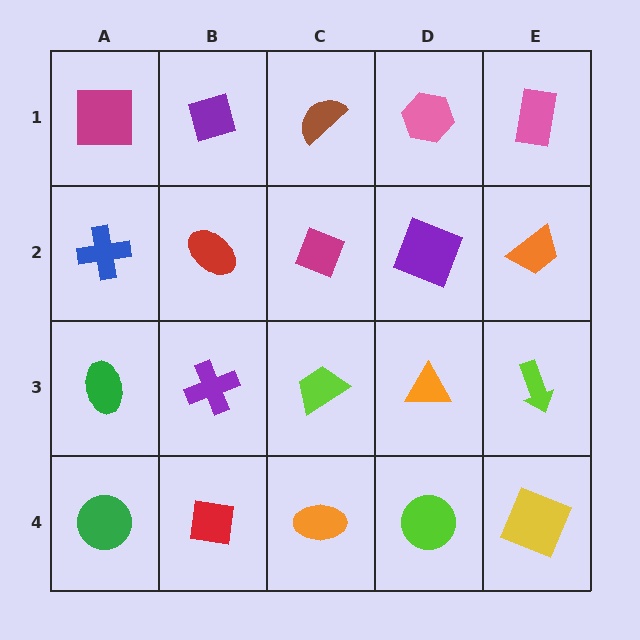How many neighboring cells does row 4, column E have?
2.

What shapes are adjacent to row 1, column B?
A red ellipse (row 2, column B), a magenta square (row 1, column A), a brown semicircle (row 1, column C).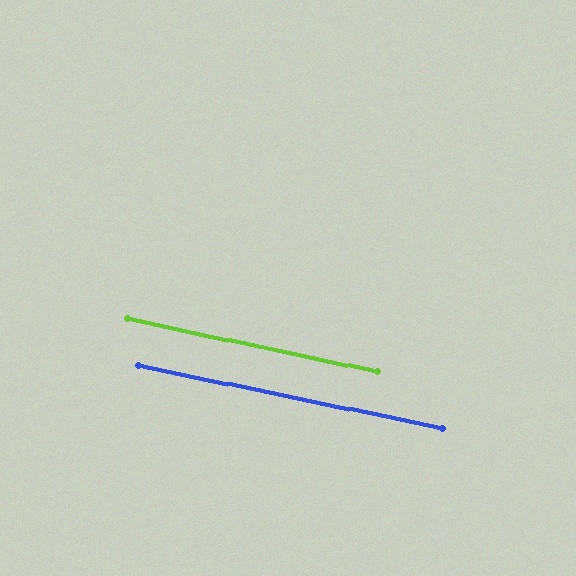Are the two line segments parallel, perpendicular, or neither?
Parallel — their directions differ by only 0.3°.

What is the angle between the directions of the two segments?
Approximately 0 degrees.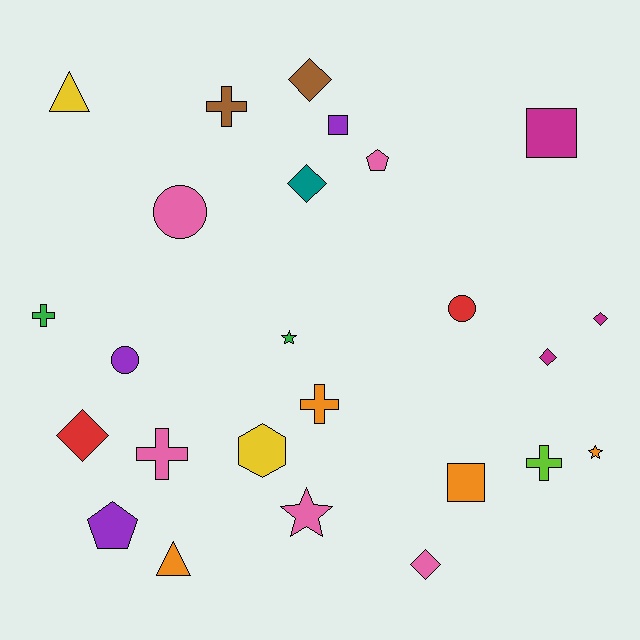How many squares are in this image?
There are 3 squares.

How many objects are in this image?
There are 25 objects.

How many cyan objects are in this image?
There are no cyan objects.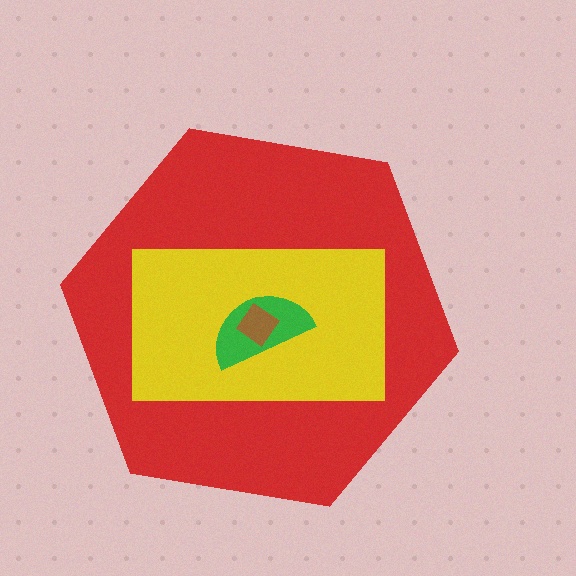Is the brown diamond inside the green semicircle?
Yes.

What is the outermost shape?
The red hexagon.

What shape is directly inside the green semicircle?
The brown diamond.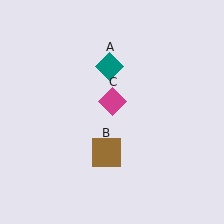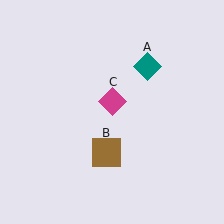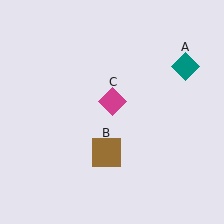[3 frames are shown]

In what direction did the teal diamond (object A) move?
The teal diamond (object A) moved right.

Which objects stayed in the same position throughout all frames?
Brown square (object B) and magenta diamond (object C) remained stationary.